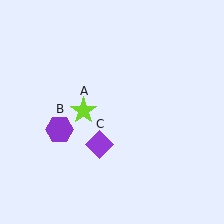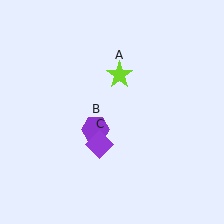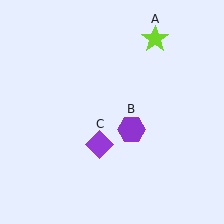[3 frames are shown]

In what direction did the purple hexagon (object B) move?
The purple hexagon (object B) moved right.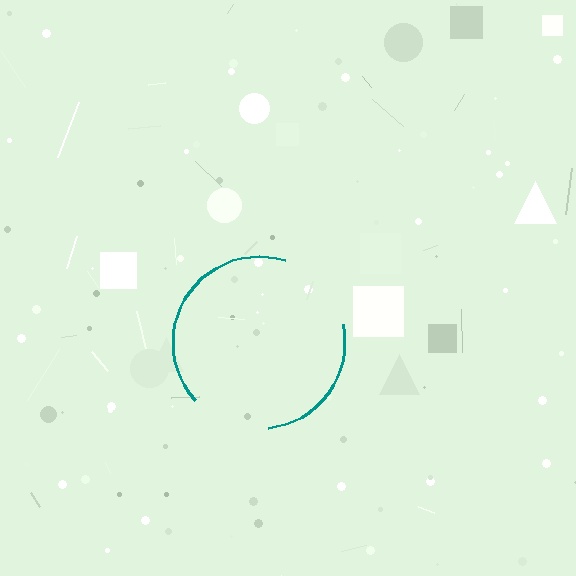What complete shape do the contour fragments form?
The contour fragments form a circle.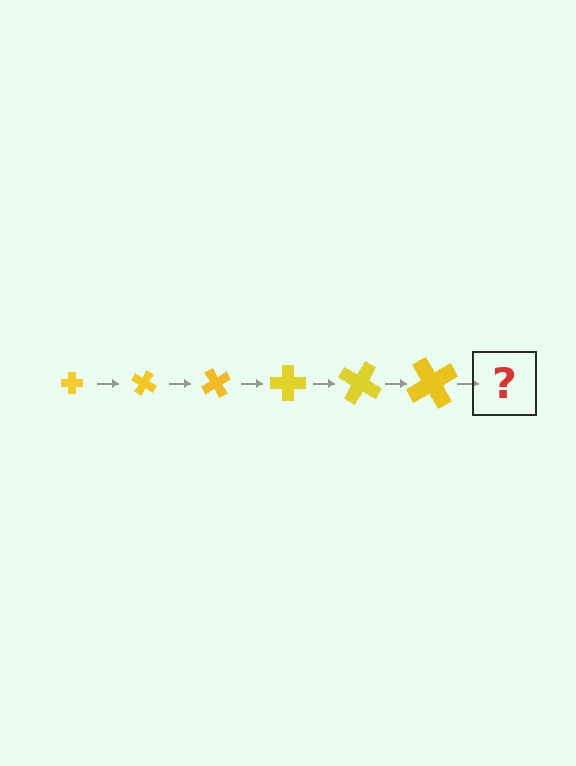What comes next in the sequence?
The next element should be a cross, larger than the previous one and rotated 180 degrees from the start.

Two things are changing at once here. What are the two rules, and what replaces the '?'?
The two rules are that the cross grows larger each step and it rotates 30 degrees each step. The '?' should be a cross, larger than the previous one and rotated 180 degrees from the start.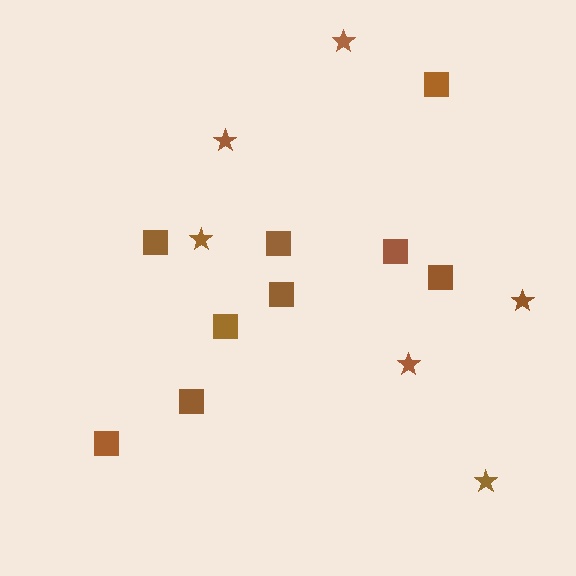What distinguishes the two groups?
There are 2 groups: one group of squares (9) and one group of stars (6).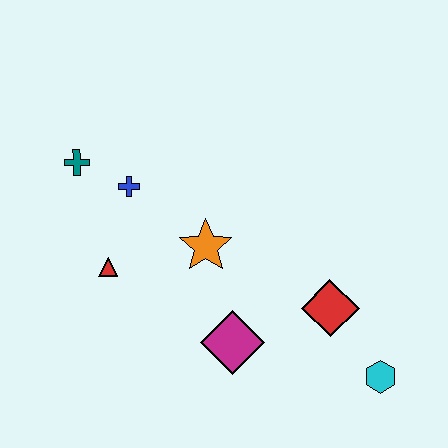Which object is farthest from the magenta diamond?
The teal cross is farthest from the magenta diamond.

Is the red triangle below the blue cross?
Yes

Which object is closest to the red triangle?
The blue cross is closest to the red triangle.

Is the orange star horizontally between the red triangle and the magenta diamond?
Yes